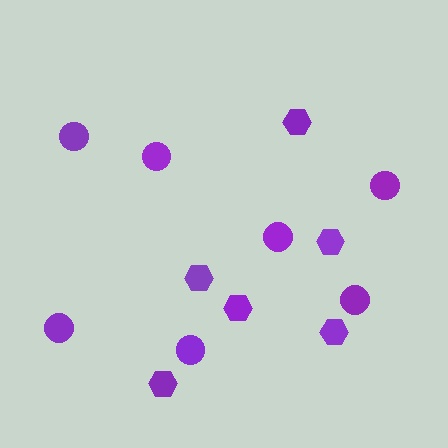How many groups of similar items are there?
There are 2 groups: one group of hexagons (6) and one group of circles (7).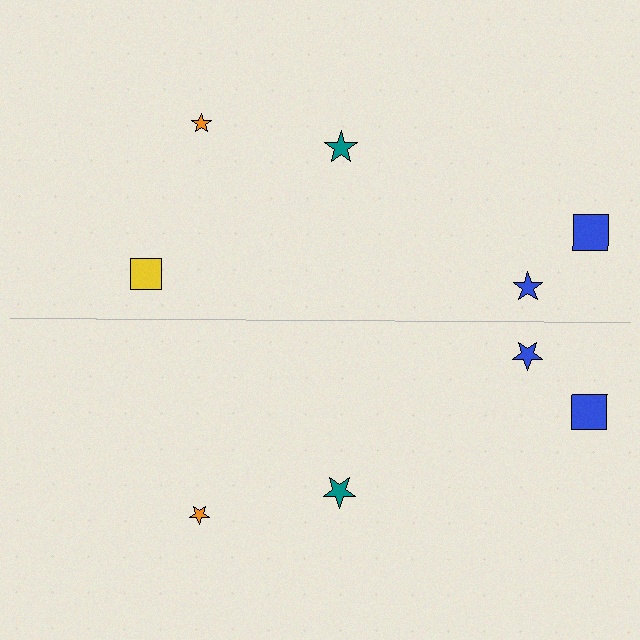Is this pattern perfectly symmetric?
No, the pattern is not perfectly symmetric. A yellow square is missing from the bottom side.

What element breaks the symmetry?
A yellow square is missing from the bottom side.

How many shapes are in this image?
There are 9 shapes in this image.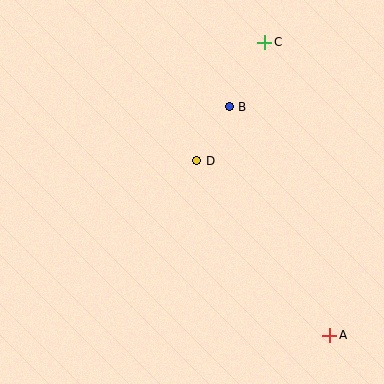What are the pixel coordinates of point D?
Point D is at (197, 161).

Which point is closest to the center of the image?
Point D at (197, 161) is closest to the center.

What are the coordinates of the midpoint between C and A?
The midpoint between C and A is at (297, 189).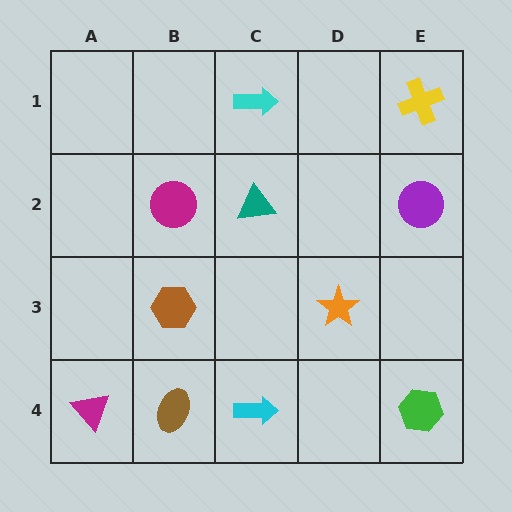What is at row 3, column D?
An orange star.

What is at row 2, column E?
A purple circle.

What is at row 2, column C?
A teal triangle.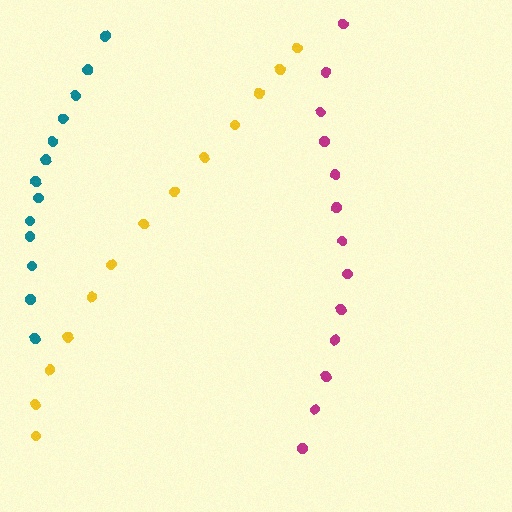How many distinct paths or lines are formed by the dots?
There are 3 distinct paths.